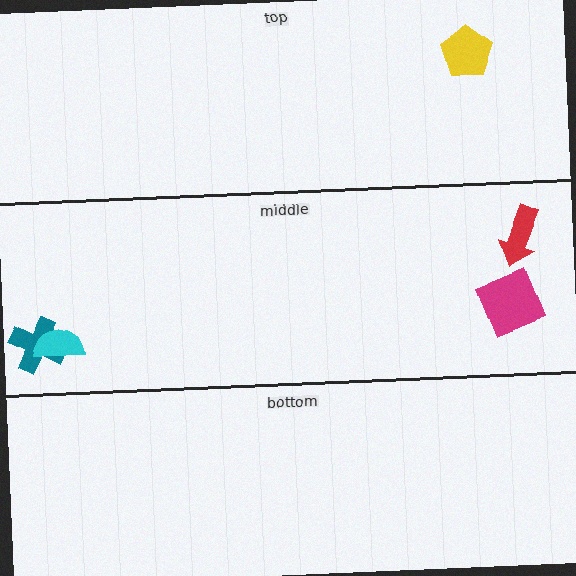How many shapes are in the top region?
1.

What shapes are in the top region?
The yellow pentagon.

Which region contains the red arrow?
The middle region.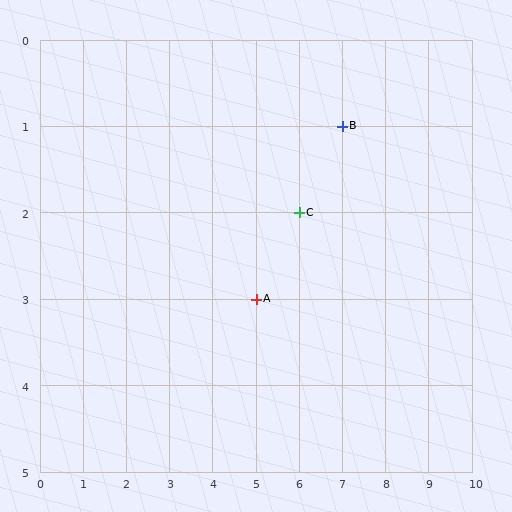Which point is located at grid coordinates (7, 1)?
Point B is at (7, 1).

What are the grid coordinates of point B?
Point B is at grid coordinates (7, 1).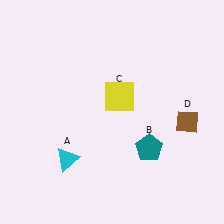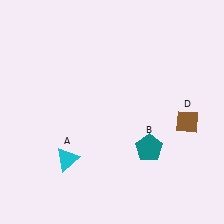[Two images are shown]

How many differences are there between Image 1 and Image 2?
There is 1 difference between the two images.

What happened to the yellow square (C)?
The yellow square (C) was removed in Image 2. It was in the top-right area of Image 1.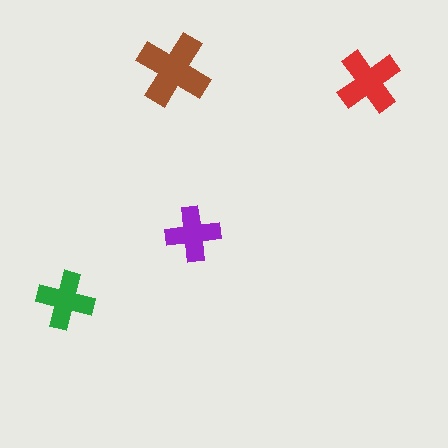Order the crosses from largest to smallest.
the brown one, the red one, the green one, the purple one.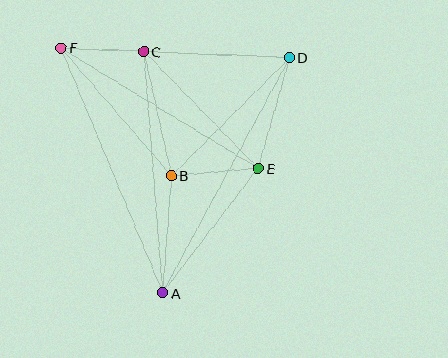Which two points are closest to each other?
Points C and F are closest to each other.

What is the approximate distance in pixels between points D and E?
The distance between D and E is approximately 115 pixels.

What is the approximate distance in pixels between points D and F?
The distance between D and F is approximately 228 pixels.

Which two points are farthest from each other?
Points A and D are farthest from each other.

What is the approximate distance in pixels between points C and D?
The distance between C and D is approximately 146 pixels.